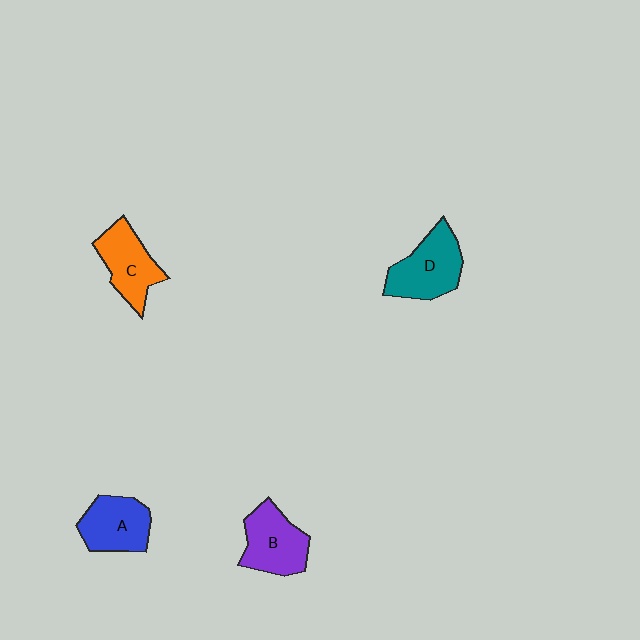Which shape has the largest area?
Shape D (teal).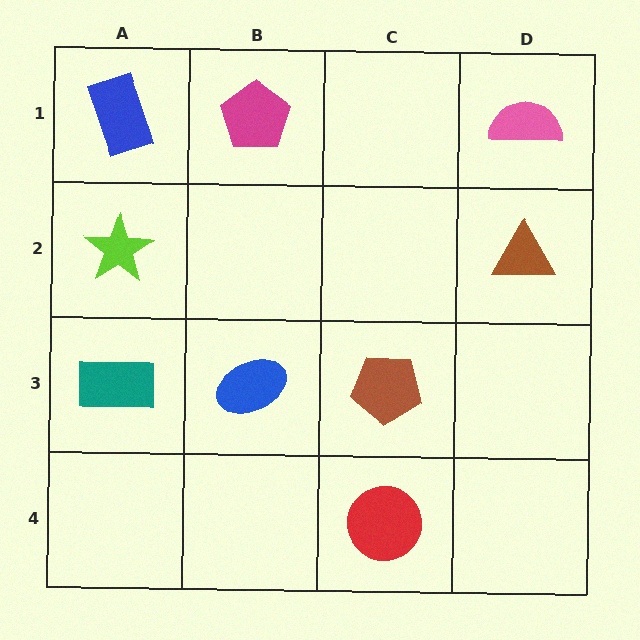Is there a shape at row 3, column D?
No, that cell is empty.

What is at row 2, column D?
A brown triangle.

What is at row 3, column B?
A blue ellipse.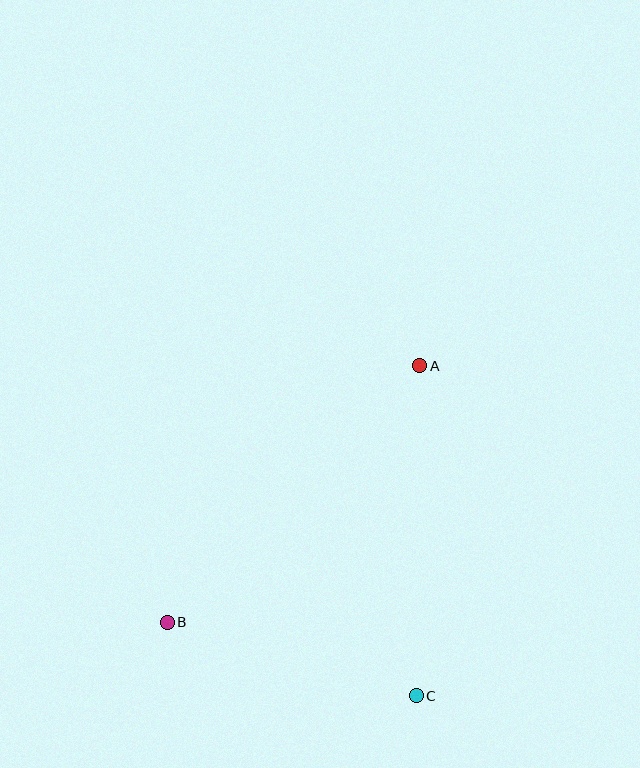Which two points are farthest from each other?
Points A and B are farthest from each other.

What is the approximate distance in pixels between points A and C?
The distance between A and C is approximately 330 pixels.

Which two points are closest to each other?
Points B and C are closest to each other.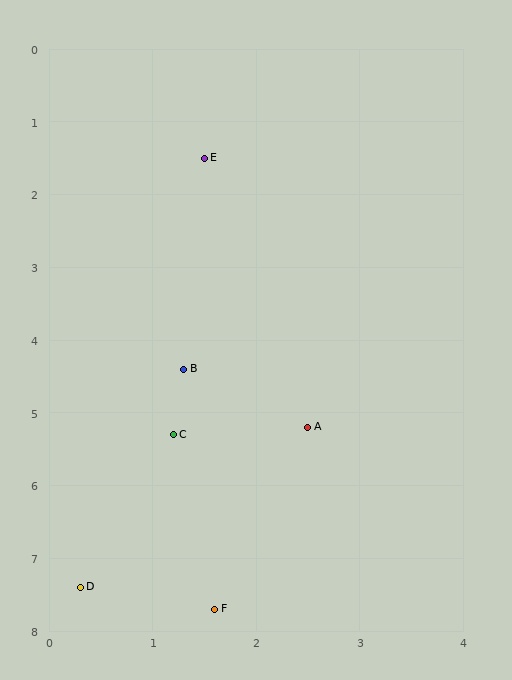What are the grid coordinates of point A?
Point A is at approximately (2.5, 5.2).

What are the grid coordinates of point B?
Point B is at approximately (1.3, 4.4).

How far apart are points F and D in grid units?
Points F and D are about 1.3 grid units apart.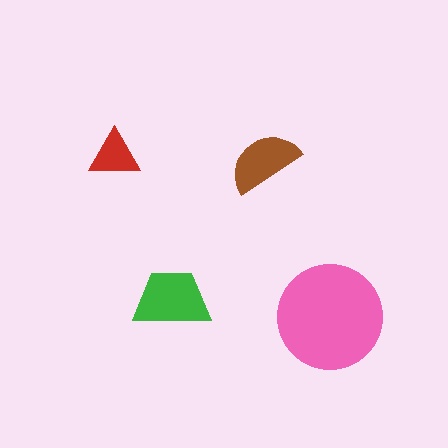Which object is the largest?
The pink circle.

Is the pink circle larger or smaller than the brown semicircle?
Larger.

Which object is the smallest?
The red triangle.